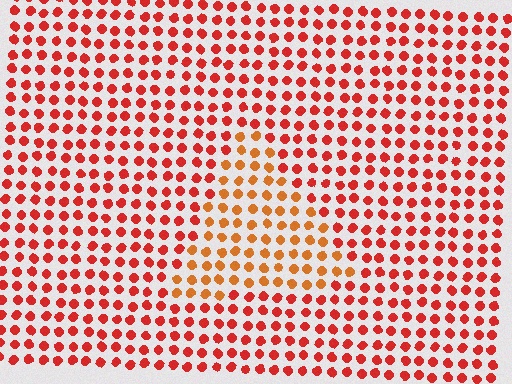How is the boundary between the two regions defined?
The boundary is defined purely by a slight shift in hue (about 27 degrees). Spacing, size, and orientation are identical on both sides.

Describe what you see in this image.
The image is filled with small red elements in a uniform arrangement. A triangle-shaped region is visible where the elements are tinted to a slightly different hue, forming a subtle color boundary.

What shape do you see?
I see a triangle.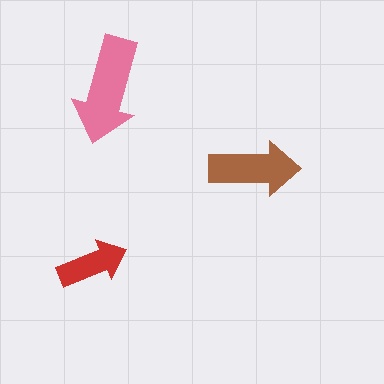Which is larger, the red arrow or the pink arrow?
The pink one.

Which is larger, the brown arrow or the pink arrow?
The pink one.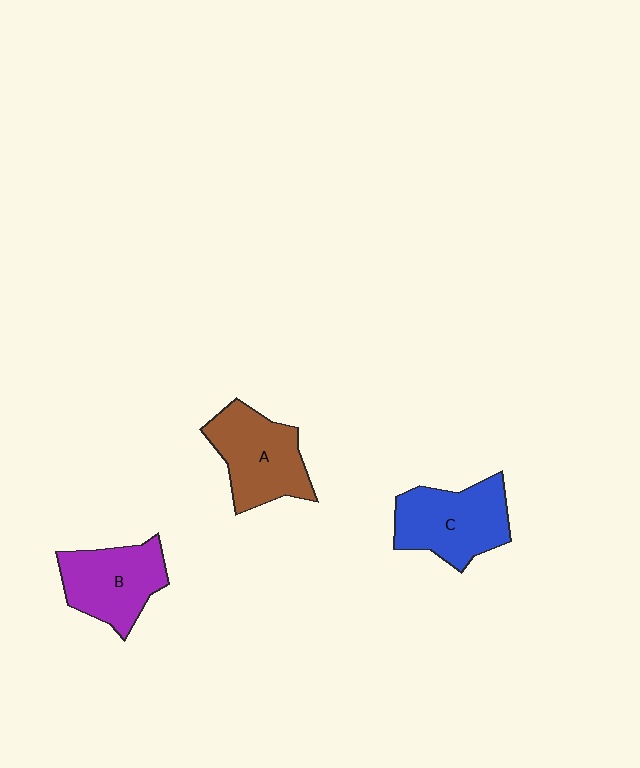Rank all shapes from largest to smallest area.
From largest to smallest: C (blue), A (brown), B (purple).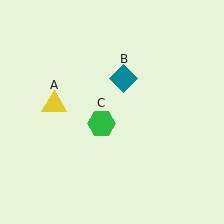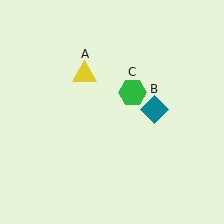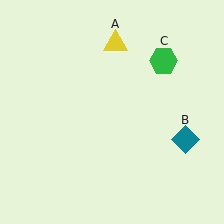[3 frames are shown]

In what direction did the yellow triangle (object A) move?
The yellow triangle (object A) moved up and to the right.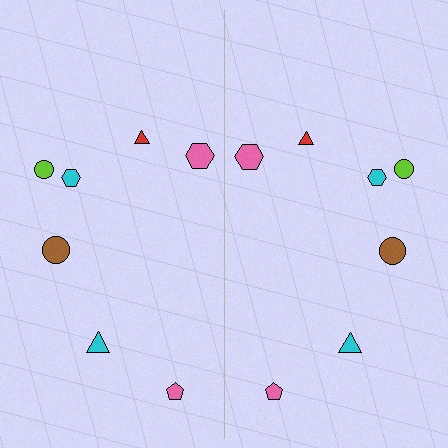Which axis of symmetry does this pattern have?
The pattern has a vertical axis of symmetry running through the center of the image.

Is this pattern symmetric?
Yes, this pattern has bilateral (reflection) symmetry.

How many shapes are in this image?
There are 14 shapes in this image.